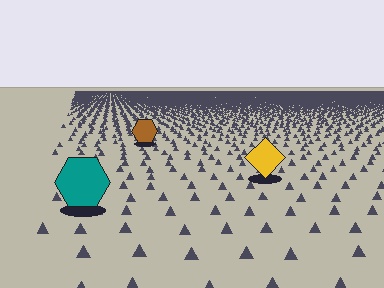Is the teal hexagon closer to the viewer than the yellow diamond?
Yes. The teal hexagon is closer — you can tell from the texture gradient: the ground texture is coarser near it.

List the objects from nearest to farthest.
From nearest to farthest: the teal hexagon, the yellow diamond, the brown hexagon.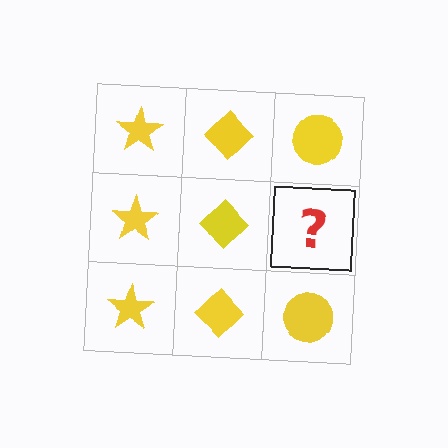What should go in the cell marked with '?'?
The missing cell should contain a yellow circle.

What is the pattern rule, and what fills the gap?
The rule is that each column has a consistent shape. The gap should be filled with a yellow circle.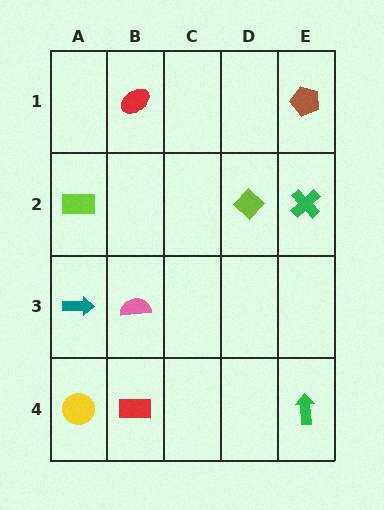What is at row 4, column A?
A yellow circle.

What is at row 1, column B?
A red ellipse.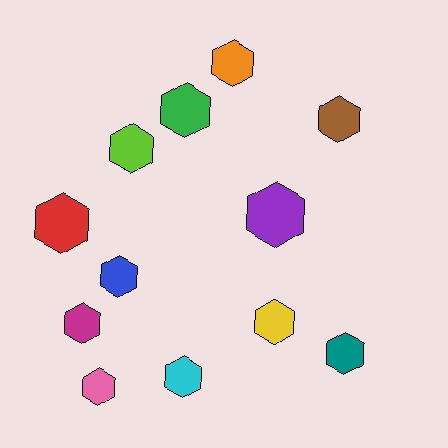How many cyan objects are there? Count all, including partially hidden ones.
There is 1 cyan object.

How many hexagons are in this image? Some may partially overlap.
There are 12 hexagons.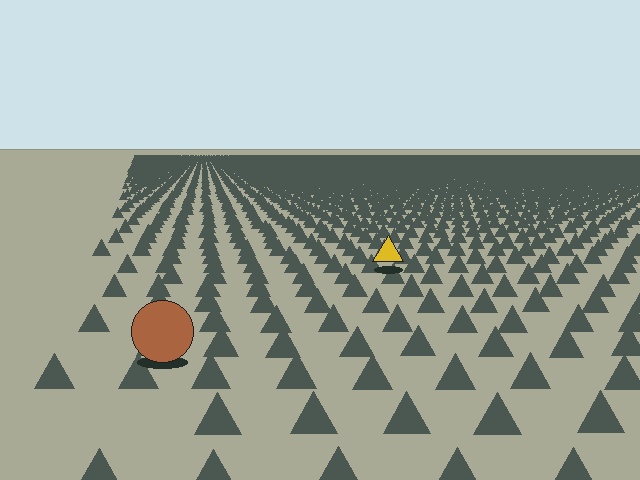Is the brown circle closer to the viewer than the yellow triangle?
Yes. The brown circle is closer — you can tell from the texture gradient: the ground texture is coarser near it.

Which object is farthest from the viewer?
The yellow triangle is farthest from the viewer. It appears smaller and the ground texture around it is denser.